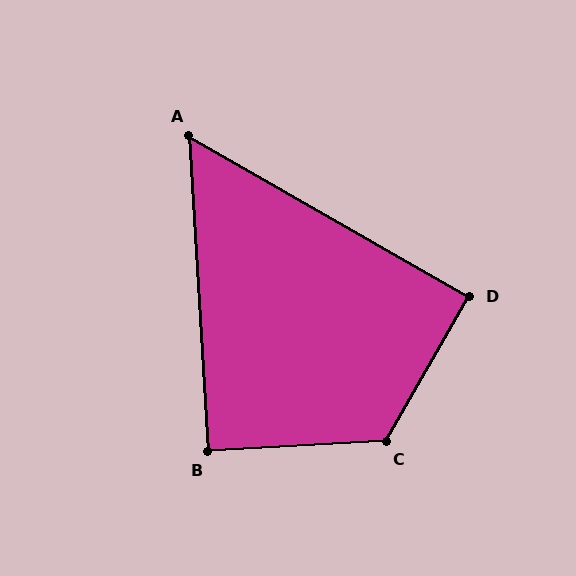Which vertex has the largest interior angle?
C, at approximately 123 degrees.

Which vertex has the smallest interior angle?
A, at approximately 57 degrees.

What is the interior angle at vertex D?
Approximately 90 degrees (approximately right).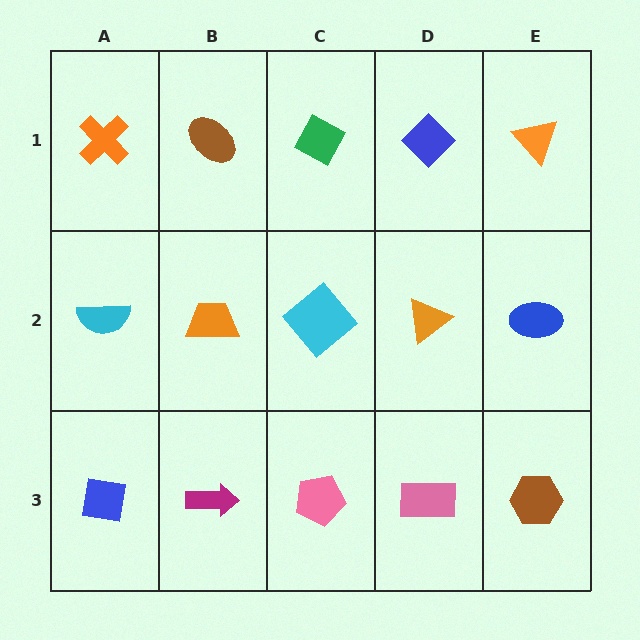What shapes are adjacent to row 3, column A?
A cyan semicircle (row 2, column A), a magenta arrow (row 3, column B).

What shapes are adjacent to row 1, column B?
An orange trapezoid (row 2, column B), an orange cross (row 1, column A), a green diamond (row 1, column C).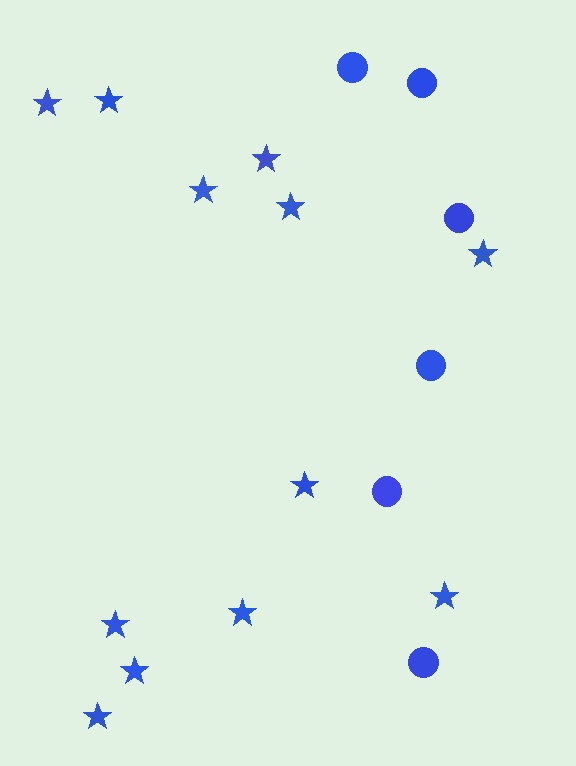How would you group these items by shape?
There are 2 groups: one group of circles (6) and one group of stars (12).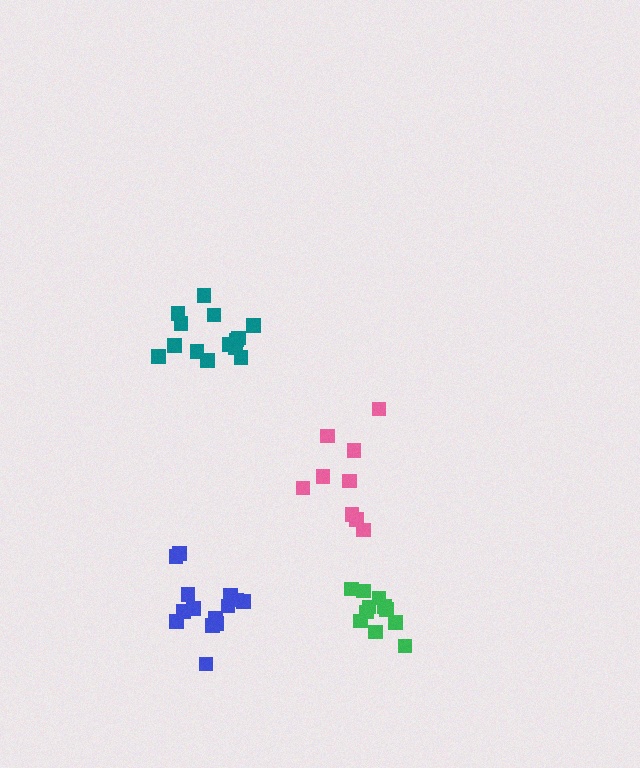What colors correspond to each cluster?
The clusters are colored: teal, green, pink, blue.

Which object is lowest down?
The green cluster is bottommost.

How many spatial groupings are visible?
There are 4 spatial groupings.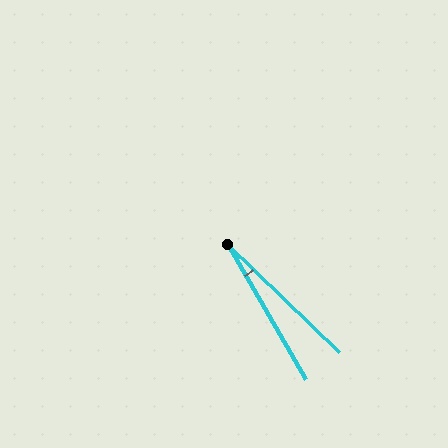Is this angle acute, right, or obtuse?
It is acute.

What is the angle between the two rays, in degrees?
Approximately 16 degrees.